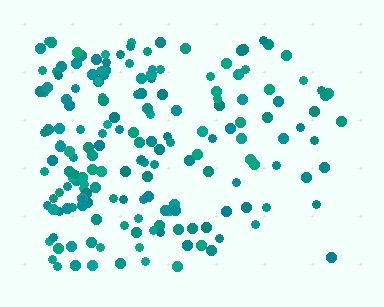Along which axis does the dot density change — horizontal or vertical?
Horizontal.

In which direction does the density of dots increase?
From right to left, with the left side densest.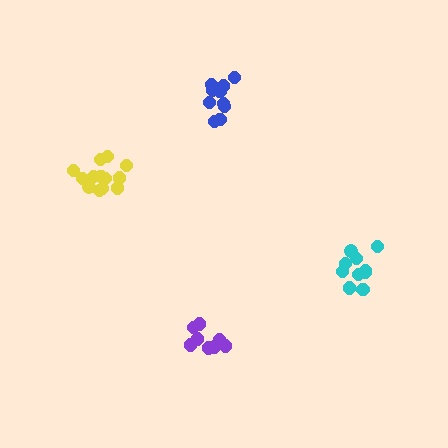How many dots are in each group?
Group 1: 10 dots, Group 2: 8 dots, Group 3: 13 dots, Group 4: 10 dots (41 total).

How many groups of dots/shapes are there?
There are 4 groups.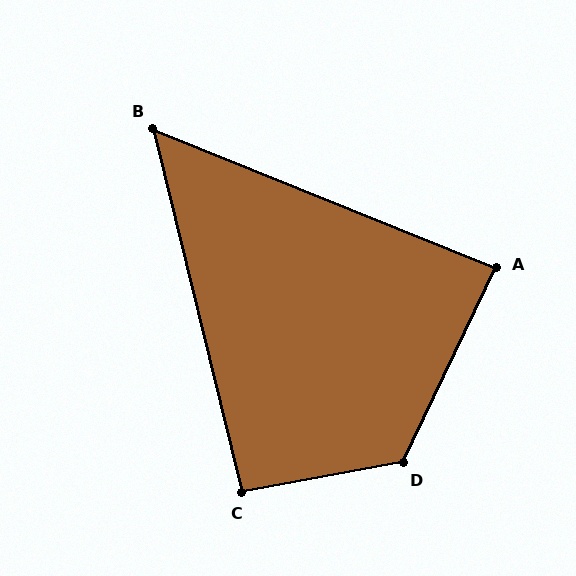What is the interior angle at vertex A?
Approximately 87 degrees (approximately right).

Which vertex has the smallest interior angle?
B, at approximately 54 degrees.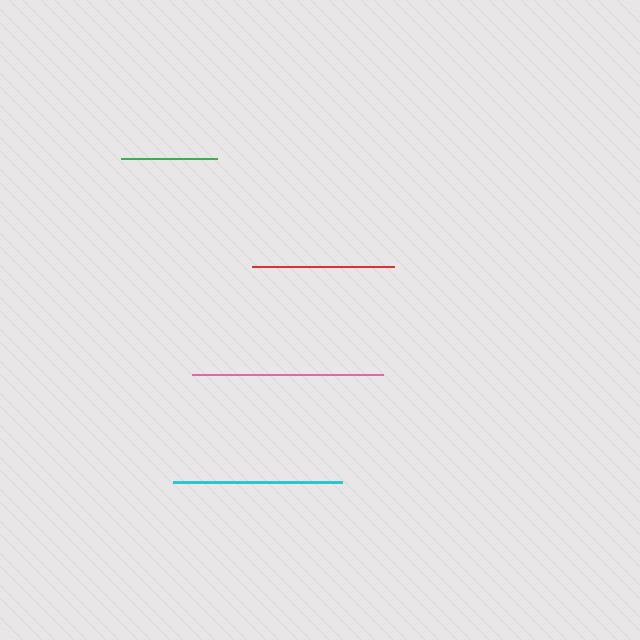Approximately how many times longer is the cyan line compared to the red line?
The cyan line is approximately 1.2 times the length of the red line.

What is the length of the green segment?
The green segment is approximately 96 pixels long.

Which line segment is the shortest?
The green line is the shortest at approximately 96 pixels.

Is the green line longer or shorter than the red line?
The red line is longer than the green line.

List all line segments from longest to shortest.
From longest to shortest: pink, cyan, red, green.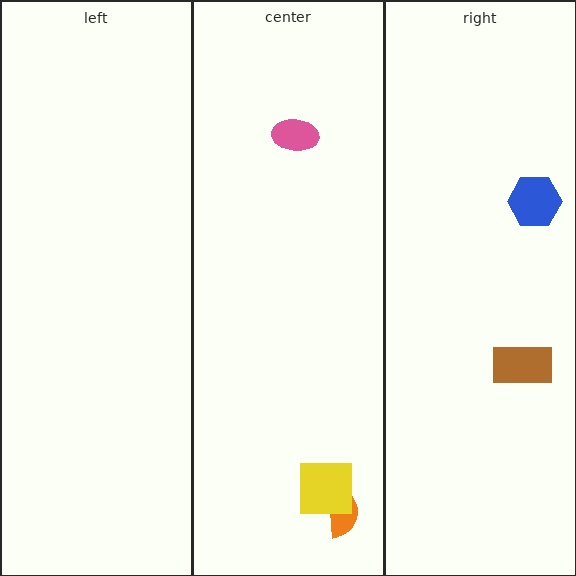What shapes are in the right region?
The blue hexagon, the brown rectangle.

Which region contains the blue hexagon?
The right region.